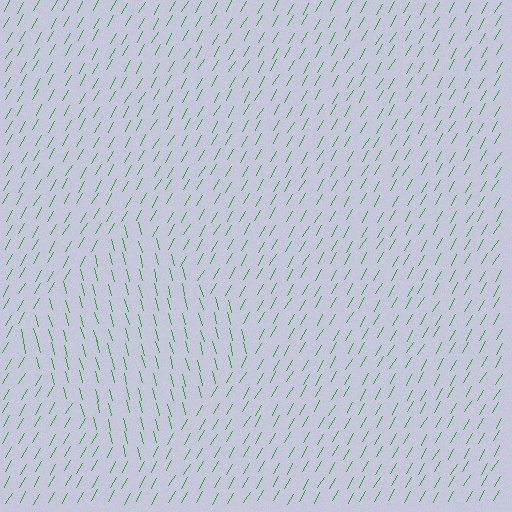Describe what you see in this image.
The image is filled with small green line segments. A diamond region in the image has lines oriented differently from the surrounding lines, creating a visible texture boundary.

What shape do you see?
I see a diamond.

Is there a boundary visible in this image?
Yes, there is a texture boundary formed by a change in line orientation.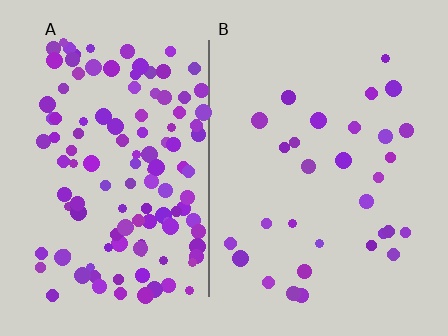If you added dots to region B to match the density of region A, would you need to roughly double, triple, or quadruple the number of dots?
Approximately quadruple.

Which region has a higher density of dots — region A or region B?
A (the left).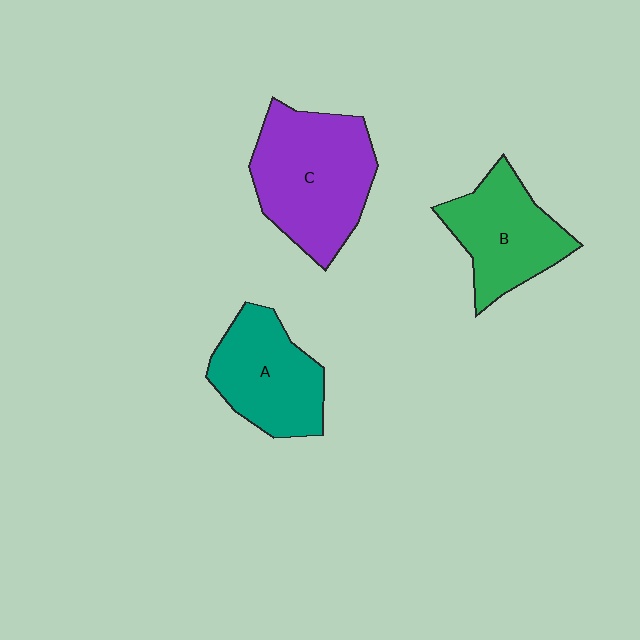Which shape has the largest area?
Shape C (purple).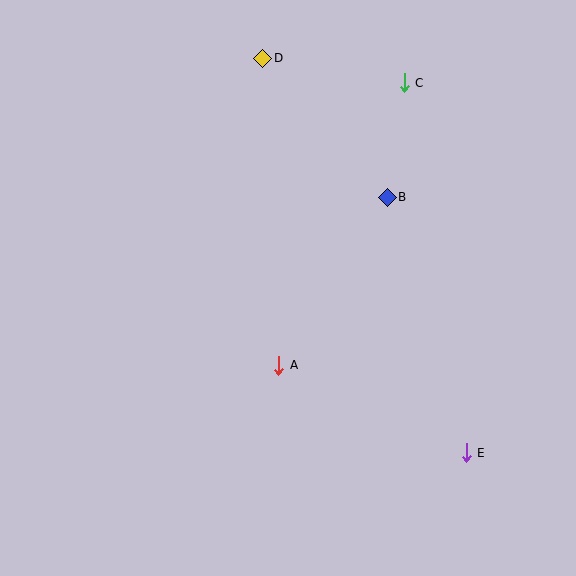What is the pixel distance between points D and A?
The distance between D and A is 307 pixels.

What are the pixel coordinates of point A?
Point A is at (279, 365).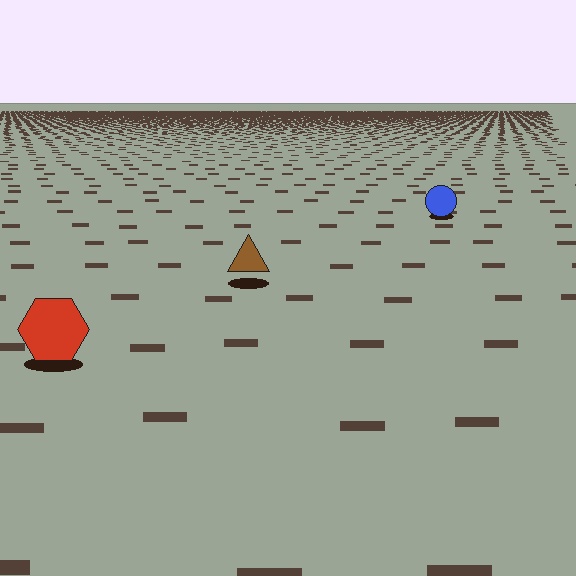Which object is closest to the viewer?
The red hexagon is closest. The texture marks near it are larger and more spread out.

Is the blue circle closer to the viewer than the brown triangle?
No. The brown triangle is closer — you can tell from the texture gradient: the ground texture is coarser near it.